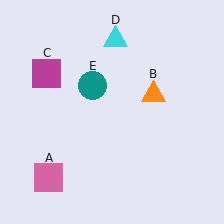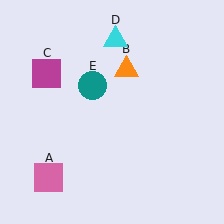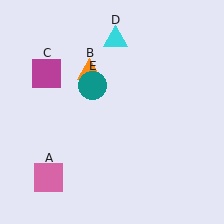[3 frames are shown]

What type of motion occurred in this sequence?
The orange triangle (object B) rotated counterclockwise around the center of the scene.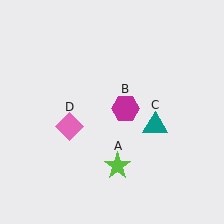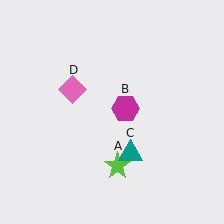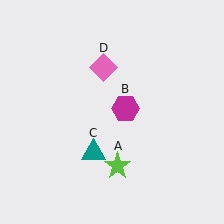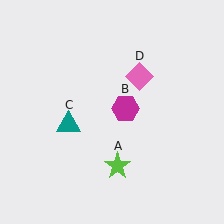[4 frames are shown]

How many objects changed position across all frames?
2 objects changed position: teal triangle (object C), pink diamond (object D).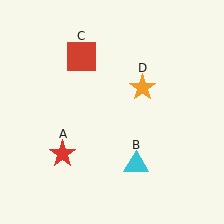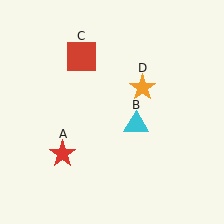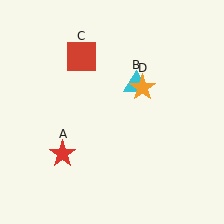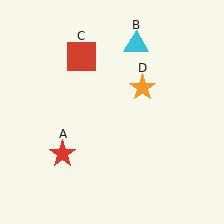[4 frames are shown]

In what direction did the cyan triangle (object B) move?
The cyan triangle (object B) moved up.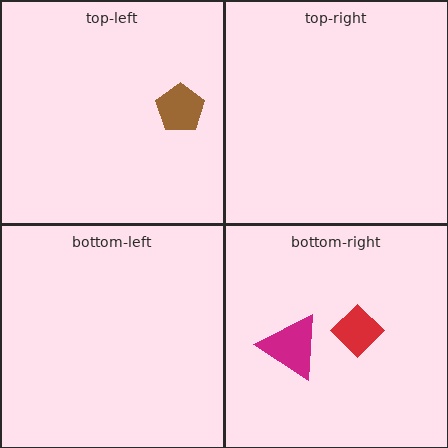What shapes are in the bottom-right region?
The magenta triangle, the red diamond.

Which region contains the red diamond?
The bottom-right region.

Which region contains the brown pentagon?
The top-left region.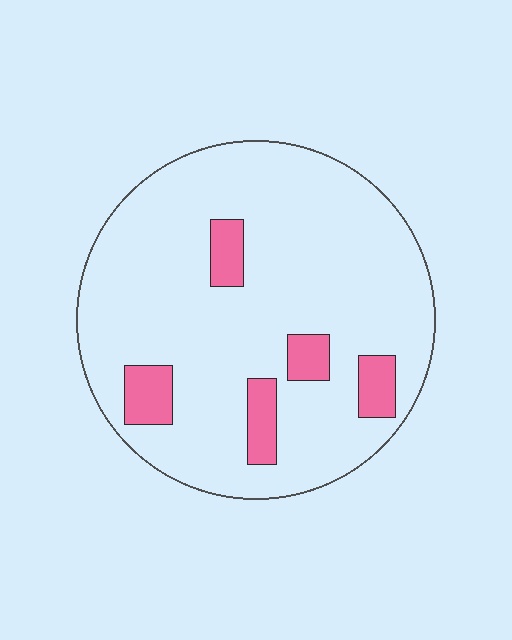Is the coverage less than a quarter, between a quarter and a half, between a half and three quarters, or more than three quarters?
Less than a quarter.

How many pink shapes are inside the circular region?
5.